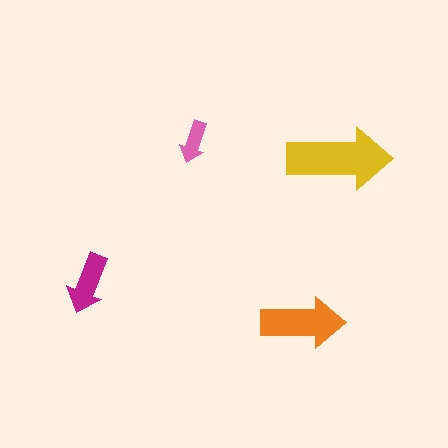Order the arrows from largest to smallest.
the yellow one, the orange one, the magenta one, the pink one.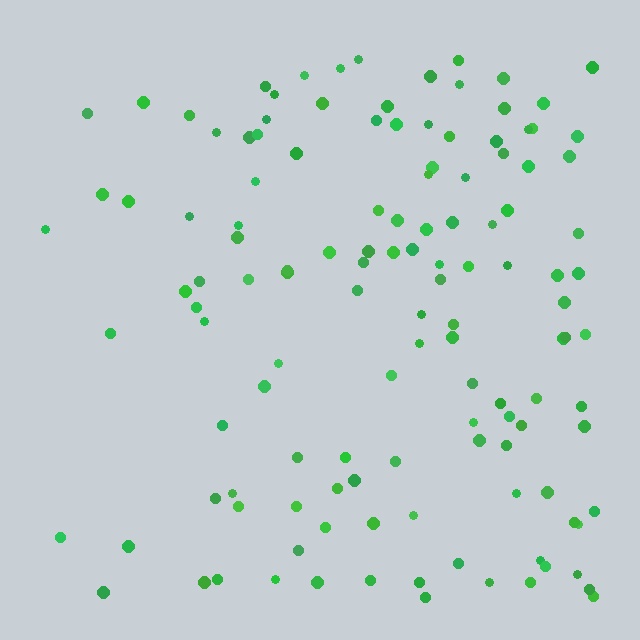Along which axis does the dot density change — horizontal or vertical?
Horizontal.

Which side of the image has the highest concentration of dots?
The right.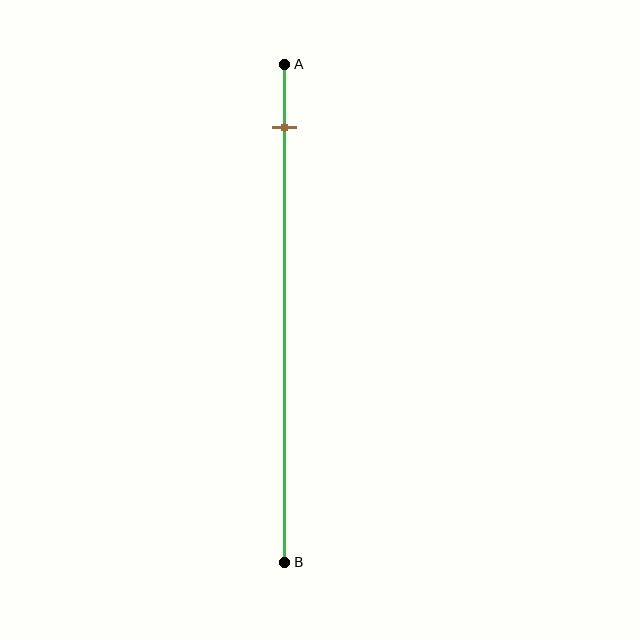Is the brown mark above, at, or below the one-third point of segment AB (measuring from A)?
The brown mark is above the one-third point of segment AB.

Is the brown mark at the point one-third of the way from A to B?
No, the mark is at about 15% from A, not at the 33% one-third point.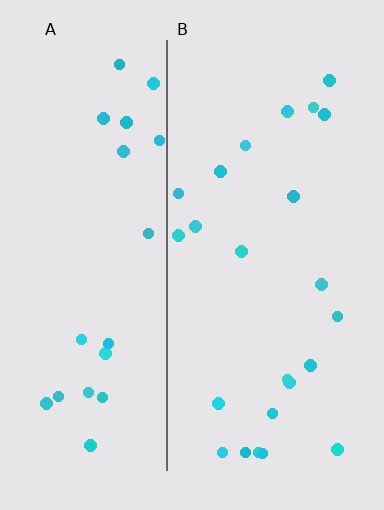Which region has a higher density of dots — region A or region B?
B (the right).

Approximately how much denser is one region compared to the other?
Approximately 1.1× — region B over region A.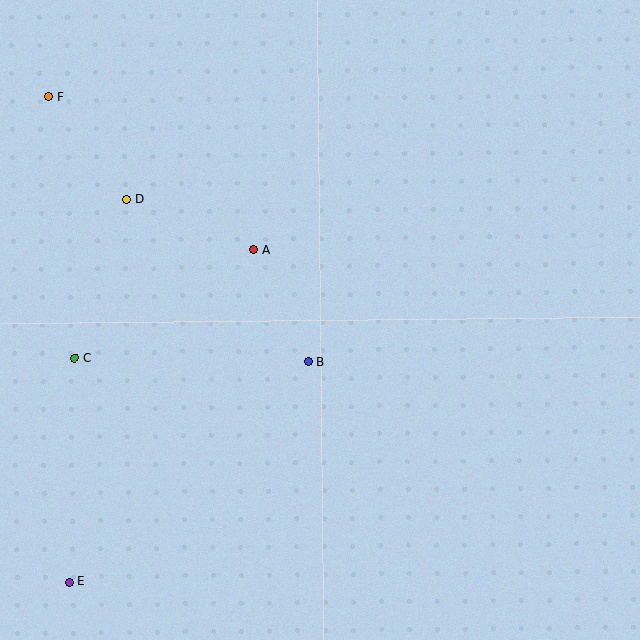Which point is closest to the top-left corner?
Point F is closest to the top-left corner.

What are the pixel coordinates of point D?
Point D is at (127, 199).